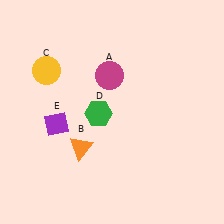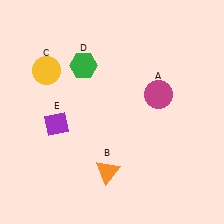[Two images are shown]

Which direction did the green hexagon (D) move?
The green hexagon (D) moved up.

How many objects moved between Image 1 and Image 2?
3 objects moved between the two images.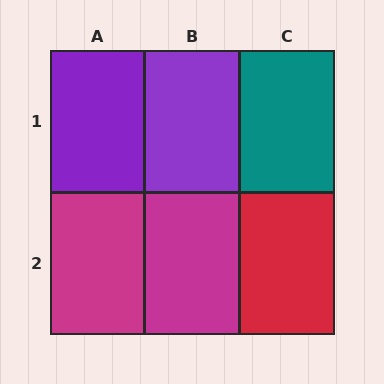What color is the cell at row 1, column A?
Purple.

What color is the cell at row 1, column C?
Teal.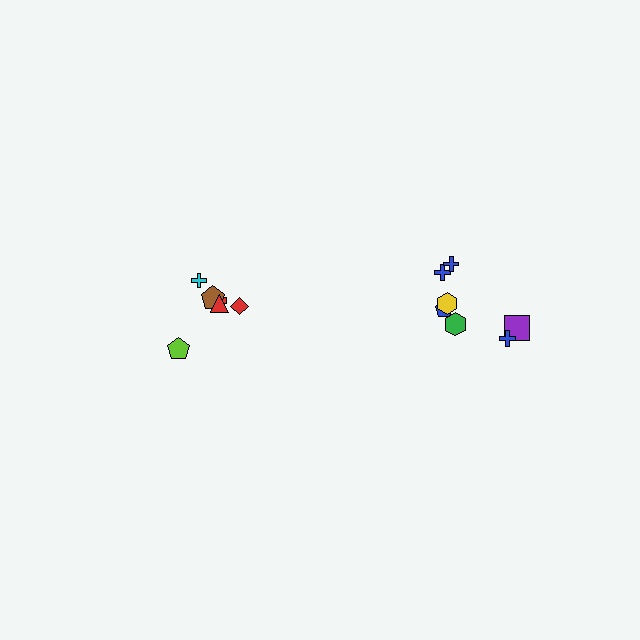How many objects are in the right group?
There are 8 objects.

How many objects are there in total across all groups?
There are 14 objects.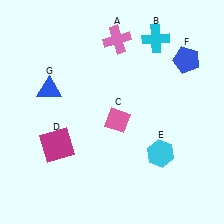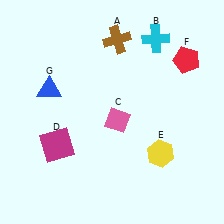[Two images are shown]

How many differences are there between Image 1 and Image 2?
There are 3 differences between the two images.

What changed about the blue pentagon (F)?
In Image 1, F is blue. In Image 2, it changed to red.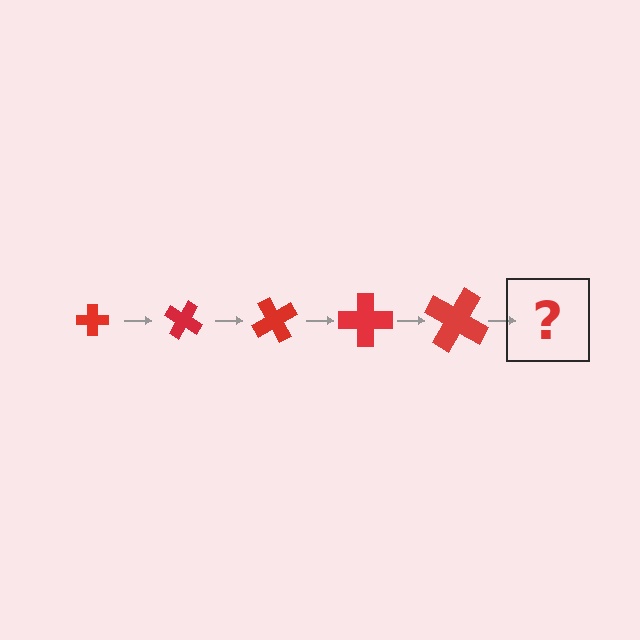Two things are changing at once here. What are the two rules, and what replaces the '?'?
The two rules are that the cross grows larger each step and it rotates 30 degrees each step. The '?' should be a cross, larger than the previous one and rotated 150 degrees from the start.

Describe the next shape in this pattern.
It should be a cross, larger than the previous one and rotated 150 degrees from the start.